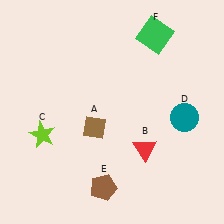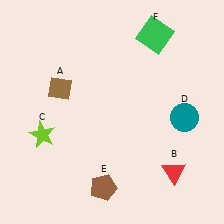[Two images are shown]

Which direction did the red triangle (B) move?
The red triangle (B) moved right.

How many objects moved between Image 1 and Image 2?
2 objects moved between the two images.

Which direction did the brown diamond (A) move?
The brown diamond (A) moved up.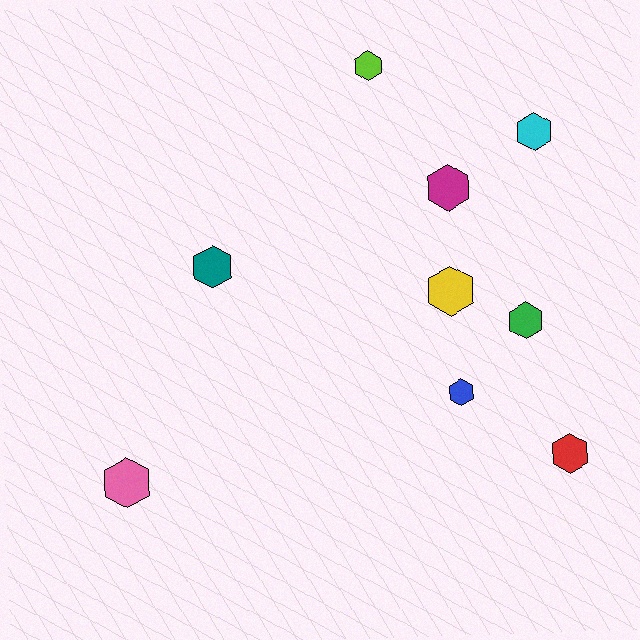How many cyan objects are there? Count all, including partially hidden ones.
There is 1 cyan object.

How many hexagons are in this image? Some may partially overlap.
There are 9 hexagons.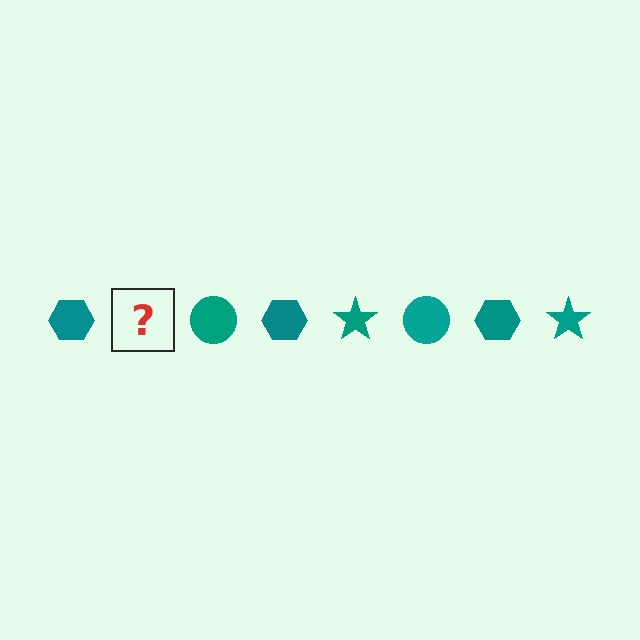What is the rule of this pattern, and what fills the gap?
The rule is that the pattern cycles through hexagon, star, circle shapes in teal. The gap should be filled with a teal star.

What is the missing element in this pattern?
The missing element is a teal star.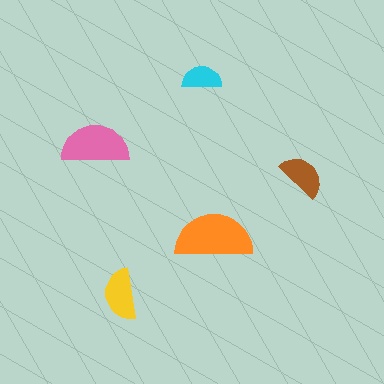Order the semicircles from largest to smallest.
the orange one, the pink one, the yellow one, the brown one, the cyan one.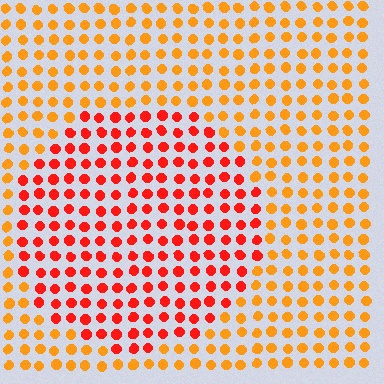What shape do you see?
I see a circle.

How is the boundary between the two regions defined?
The boundary is defined purely by a slight shift in hue (about 34 degrees). Spacing, size, and orientation are identical on both sides.